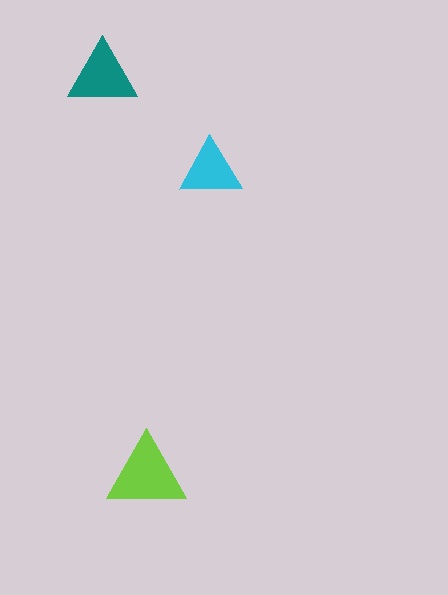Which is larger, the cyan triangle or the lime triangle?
The lime one.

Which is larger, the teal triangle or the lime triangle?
The lime one.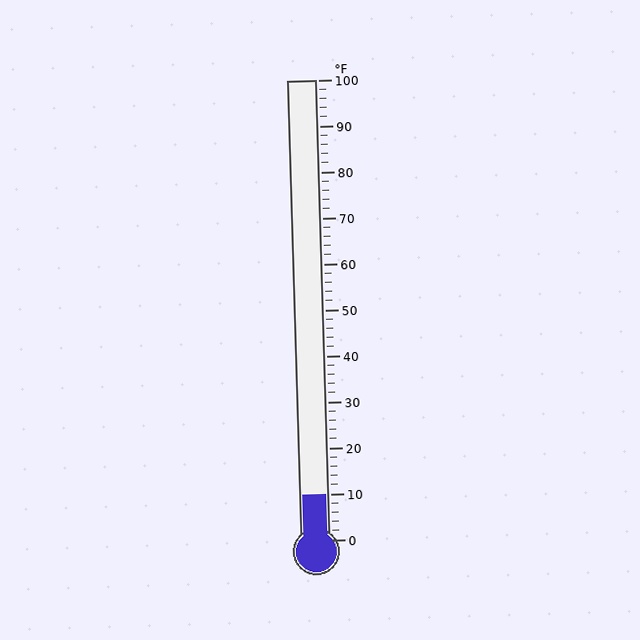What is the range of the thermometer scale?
The thermometer scale ranges from 0°F to 100°F.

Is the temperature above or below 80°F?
The temperature is below 80°F.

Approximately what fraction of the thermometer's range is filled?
The thermometer is filled to approximately 10% of its range.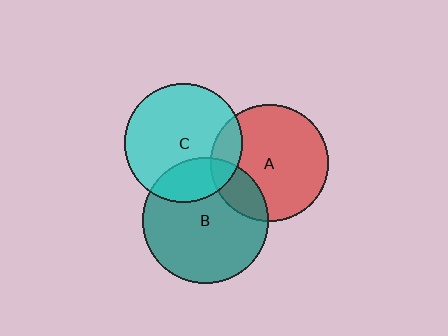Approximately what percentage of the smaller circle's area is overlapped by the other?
Approximately 15%.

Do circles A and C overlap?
Yes.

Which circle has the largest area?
Circle B (teal).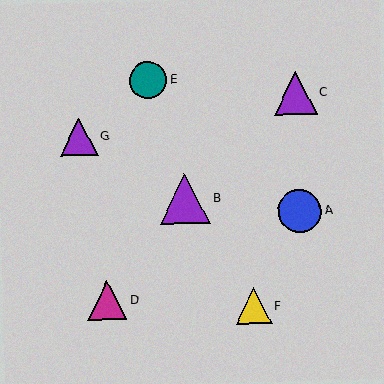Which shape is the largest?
The purple triangle (labeled B) is the largest.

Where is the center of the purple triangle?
The center of the purple triangle is at (79, 137).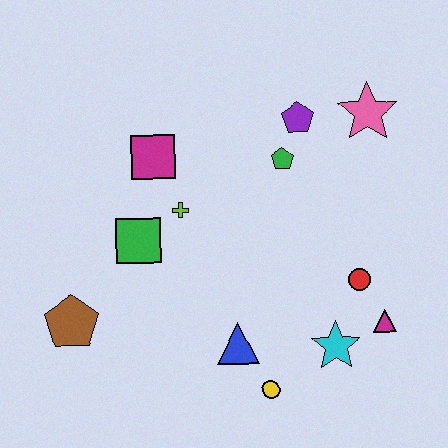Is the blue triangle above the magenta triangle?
No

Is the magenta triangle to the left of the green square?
No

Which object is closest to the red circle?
The magenta triangle is closest to the red circle.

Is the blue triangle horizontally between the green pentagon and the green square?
Yes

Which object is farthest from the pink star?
The brown pentagon is farthest from the pink star.